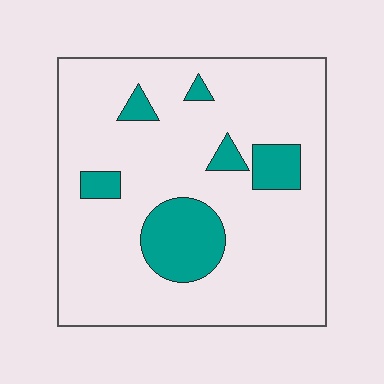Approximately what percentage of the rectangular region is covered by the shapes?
Approximately 15%.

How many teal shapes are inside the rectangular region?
6.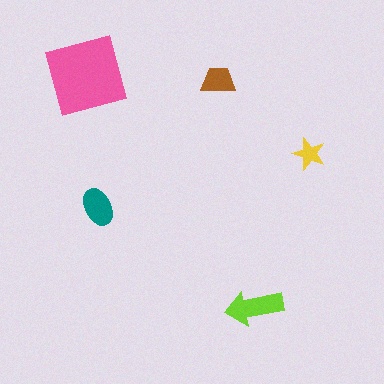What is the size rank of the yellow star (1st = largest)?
5th.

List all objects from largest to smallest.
The pink square, the lime arrow, the teal ellipse, the brown trapezoid, the yellow star.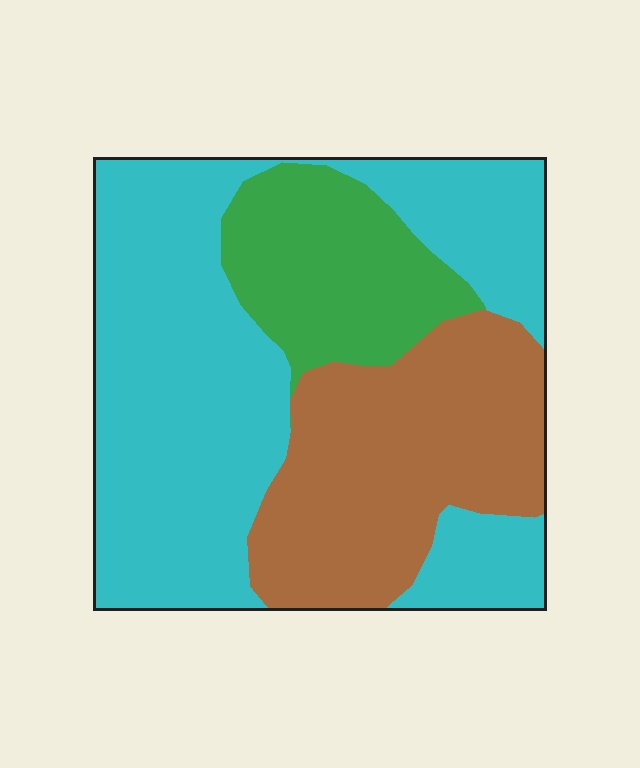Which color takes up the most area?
Cyan, at roughly 55%.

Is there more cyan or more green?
Cyan.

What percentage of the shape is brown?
Brown takes up about one third (1/3) of the shape.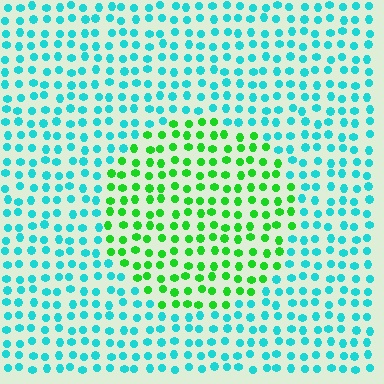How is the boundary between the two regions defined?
The boundary is defined purely by a slight shift in hue (about 57 degrees). Spacing, size, and orientation are identical on both sides.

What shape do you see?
I see a circle.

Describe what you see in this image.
The image is filled with small cyan elements in a uniform arrangement. A circle-shaped region is visible where the elements are tinted to a slightly different hue, forming a subtle color boundary.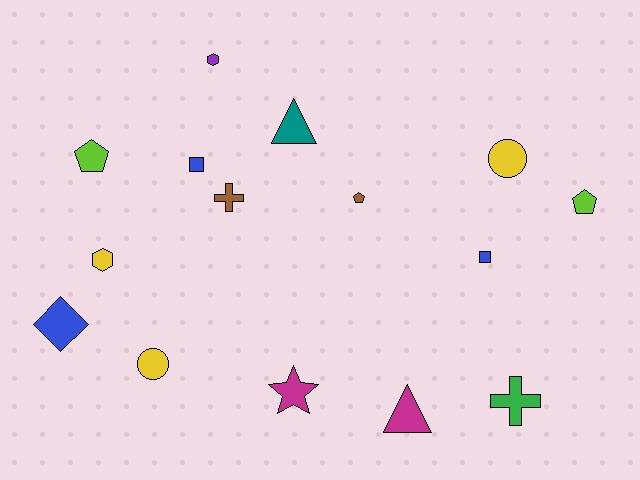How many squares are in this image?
There are 2 squares.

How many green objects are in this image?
There is 1 green object.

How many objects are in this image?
There are 15 objects.